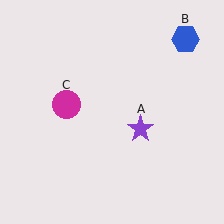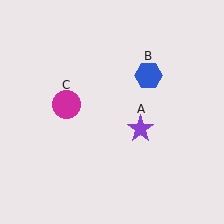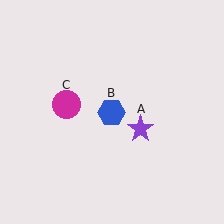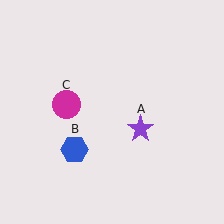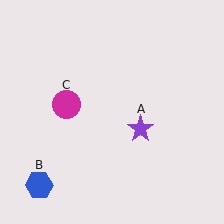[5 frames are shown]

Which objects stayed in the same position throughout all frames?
Purple star (object A) and magenta circle (object C) remained stationary.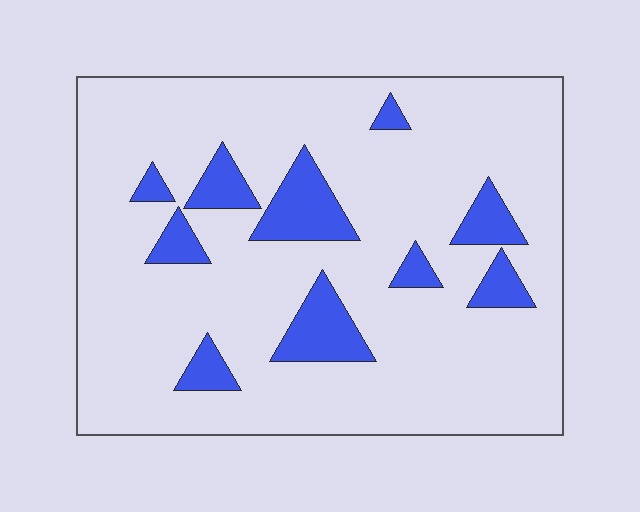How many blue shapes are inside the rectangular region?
10.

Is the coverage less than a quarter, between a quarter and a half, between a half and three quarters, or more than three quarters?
Less than a quarter.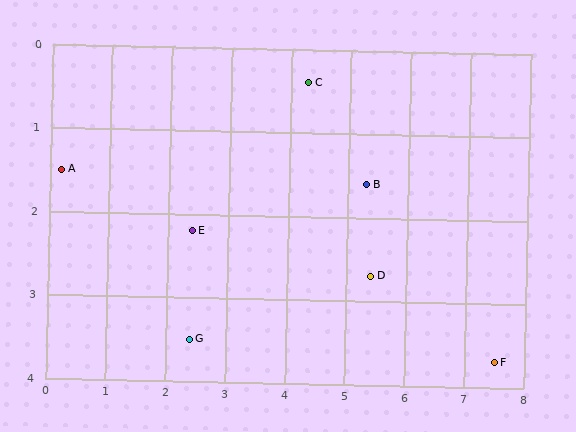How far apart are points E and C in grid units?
Points E and C are about 2.6 grid units apart.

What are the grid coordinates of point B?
Point B is at approximately (5.3, 1.6).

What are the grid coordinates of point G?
Point G is at approximately (2.4, 3.5).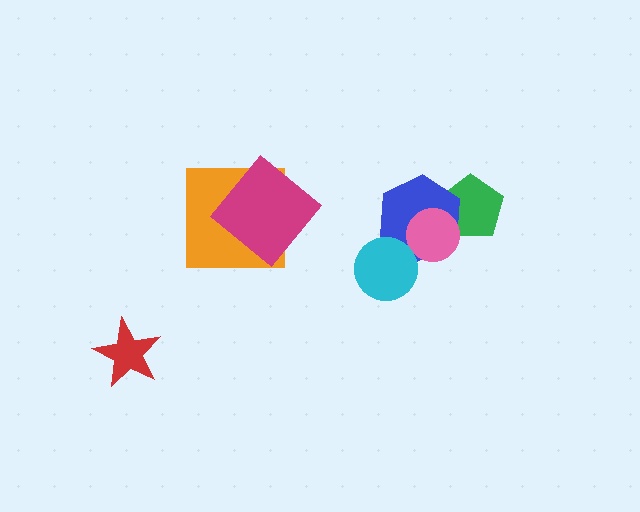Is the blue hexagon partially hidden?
Yes, it is partially covered by another shape.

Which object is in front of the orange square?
The magenta diamond is in front of the orange square.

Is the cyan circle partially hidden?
No, no other shape covers it.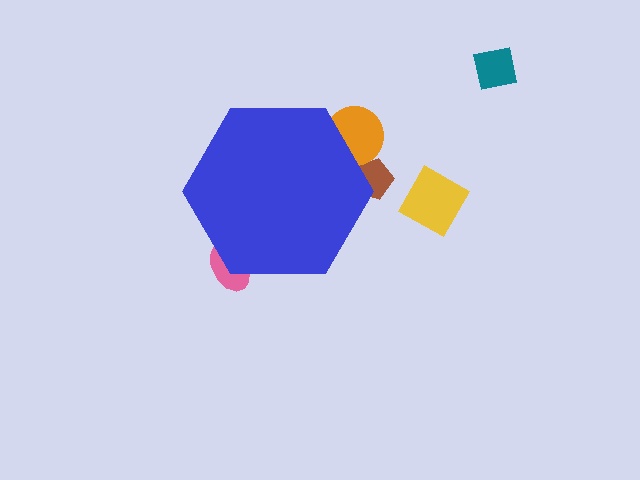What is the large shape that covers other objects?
A blue hexagon.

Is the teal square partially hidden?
No, the teal square is fully visible.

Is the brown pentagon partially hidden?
Yes, the brown pentagon is partially hidden behind the blue hexagon.